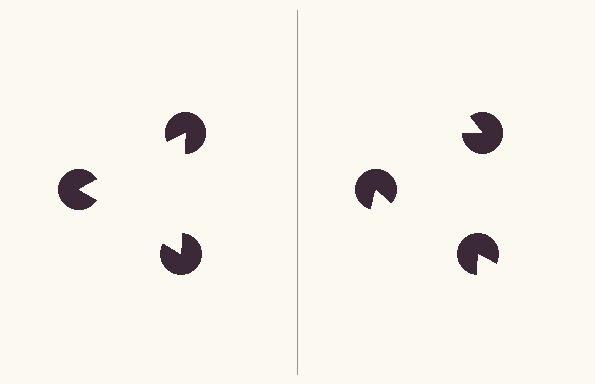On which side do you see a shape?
An illusory triangle appears on the left side. On the right side the wedge cuts are rotated, so no coherent shape forms.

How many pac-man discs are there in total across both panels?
6 — 3 on each side.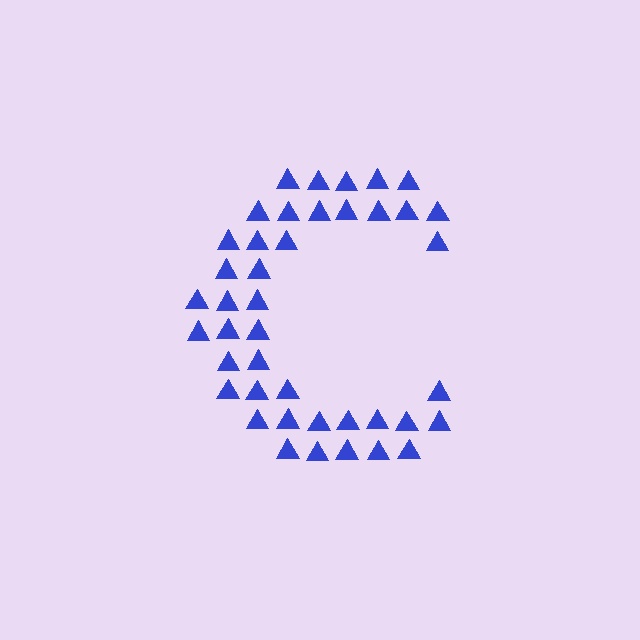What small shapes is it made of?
It is made of small triangles.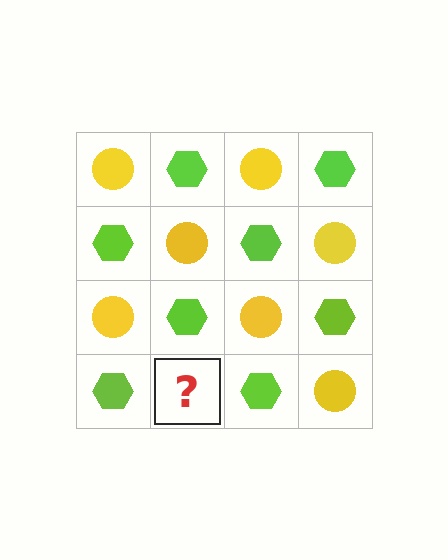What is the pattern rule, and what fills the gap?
The rule is that it alternates yellow circle and lime hexagon in a checkerboard pattern. The gap should be filled with a yellow circle.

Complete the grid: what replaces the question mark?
The question mark should be replaced with a yellow circle.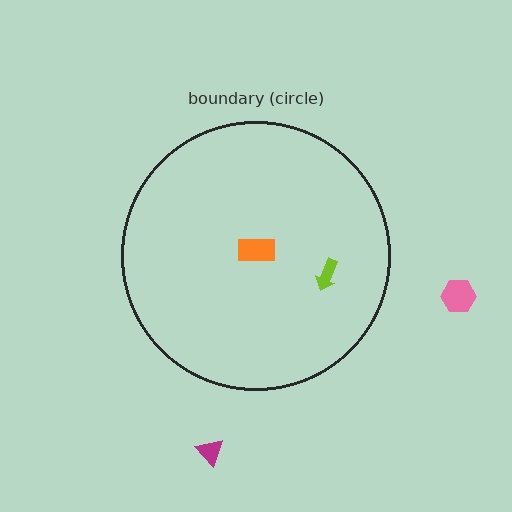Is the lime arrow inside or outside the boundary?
Inside.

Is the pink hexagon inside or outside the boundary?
Outside.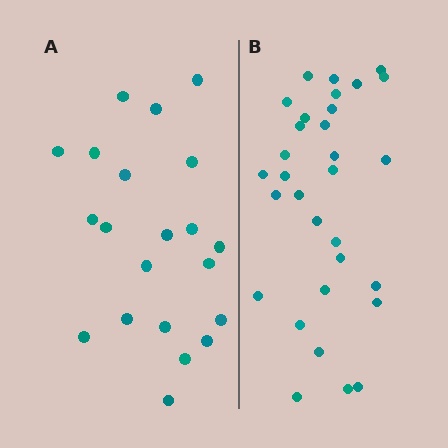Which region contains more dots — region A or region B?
Region B (the right region) has more dots.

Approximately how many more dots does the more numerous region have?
Region B has roughly 10 or so more dots than region A.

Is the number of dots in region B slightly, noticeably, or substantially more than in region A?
Region B has substantially more. The ratio is roughly 1.5 to 1.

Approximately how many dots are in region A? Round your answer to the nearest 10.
About 20 dots. (The exact count is 21, which rounds to 20.)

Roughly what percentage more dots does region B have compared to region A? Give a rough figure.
About 50% more.